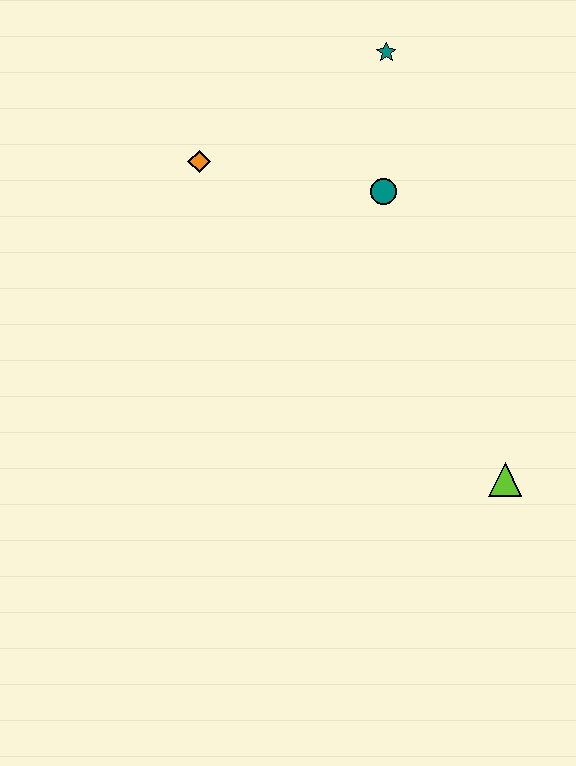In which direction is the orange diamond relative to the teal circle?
The orange diamond is to the left of the teal circle.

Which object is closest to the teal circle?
The teal star is closest to the teal circle.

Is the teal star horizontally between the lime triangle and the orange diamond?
Yes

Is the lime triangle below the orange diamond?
Yes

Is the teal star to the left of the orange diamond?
No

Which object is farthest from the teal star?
The lime triangle is farthest from the teal star.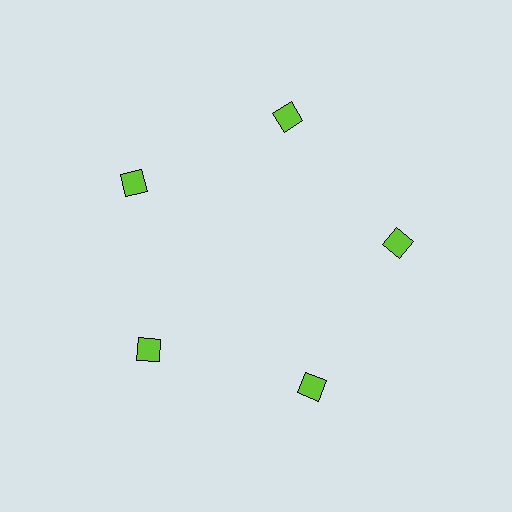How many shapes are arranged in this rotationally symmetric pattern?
There are 5 shapes, arranged in 5 groups of 1.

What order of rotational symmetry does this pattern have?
This pattern has 5-fold rotational symmetry.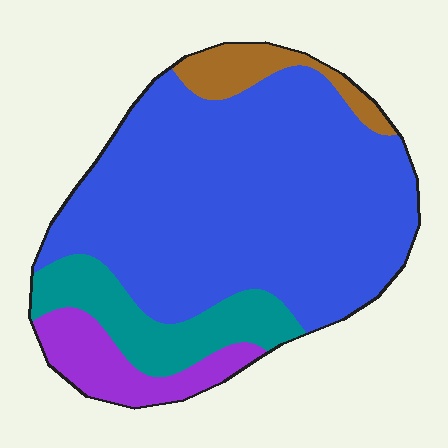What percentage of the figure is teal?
Teal covers 14% of the figure.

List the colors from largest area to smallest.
From largest to smallest: blue, teal, purple, brown.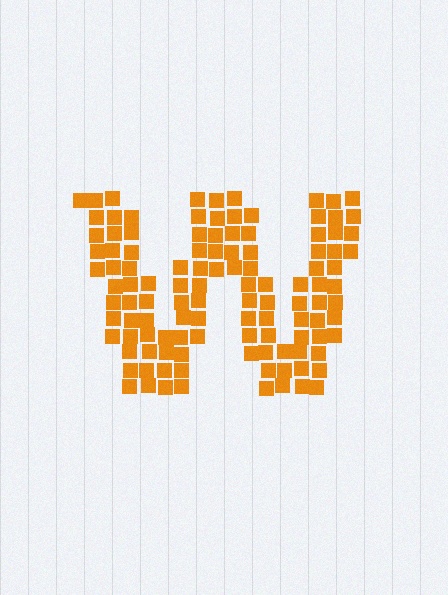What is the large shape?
The large shape is the letter W.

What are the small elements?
The small elements are squares.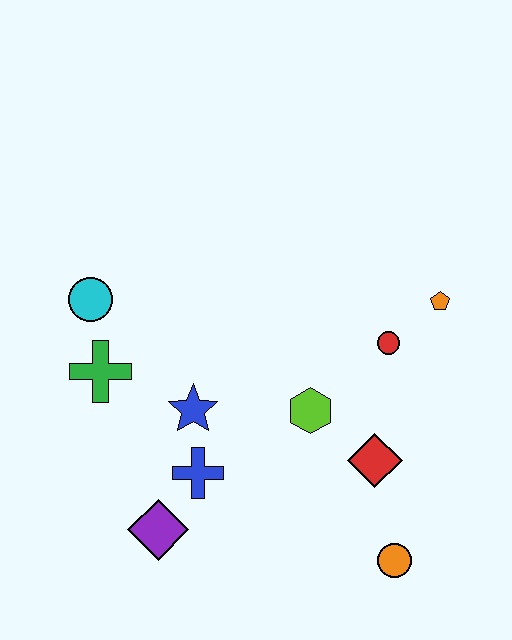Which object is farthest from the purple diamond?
The orange pentagon is farthest from the purple diamond.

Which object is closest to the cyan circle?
The green cross is closest to the cyan circle.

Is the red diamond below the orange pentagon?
Yes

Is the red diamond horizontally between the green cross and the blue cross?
No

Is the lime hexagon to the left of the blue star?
No